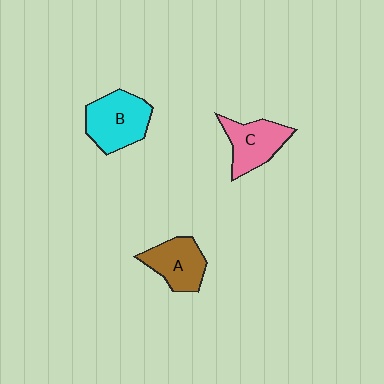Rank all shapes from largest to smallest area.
From largest to smallest: B (cyan), C (pink), A (brown).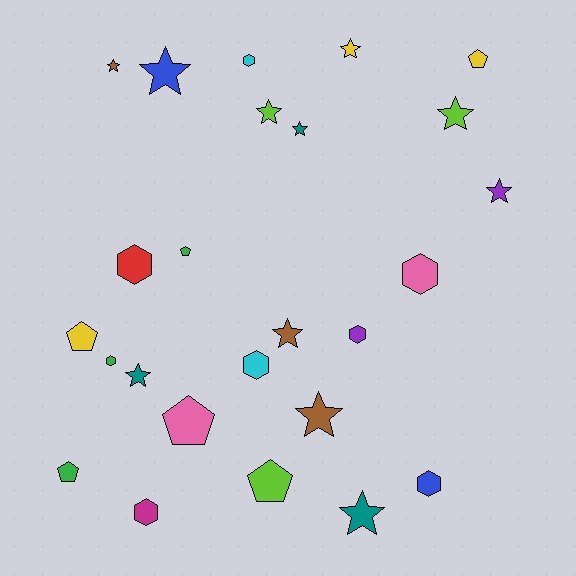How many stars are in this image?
There are 11 stars.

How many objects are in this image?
There are 25 objects.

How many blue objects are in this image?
There are 2 blue objects.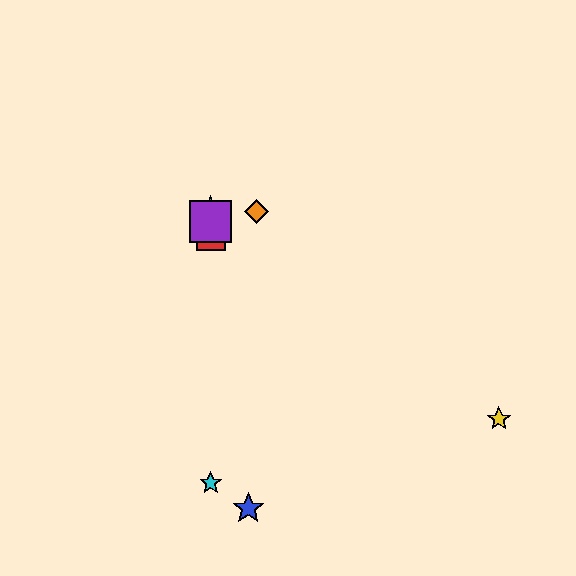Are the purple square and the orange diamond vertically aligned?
No, the purple square is at x≈211 and the orange diamond is at x≈257.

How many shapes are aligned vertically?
4 shapes (the red square, the green star, the purple square, the cyan star) are aligned vertically.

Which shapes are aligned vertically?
The red square, the green star, the purple square, the cyan star are aligned vertically.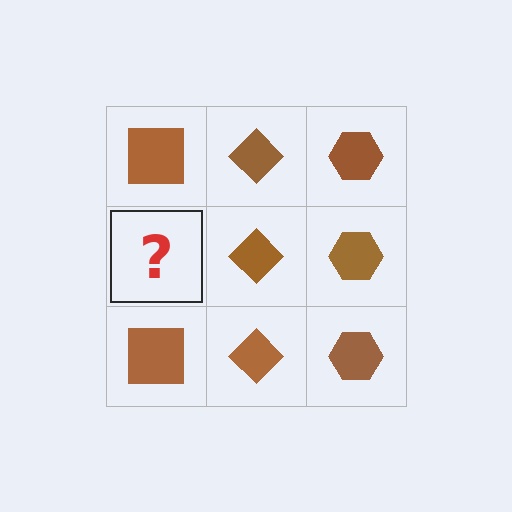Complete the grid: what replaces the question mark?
The question mark should be replaced with a brown square.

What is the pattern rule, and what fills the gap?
The rule is that each column has a consistent shape. The gap should be filled with a brown square.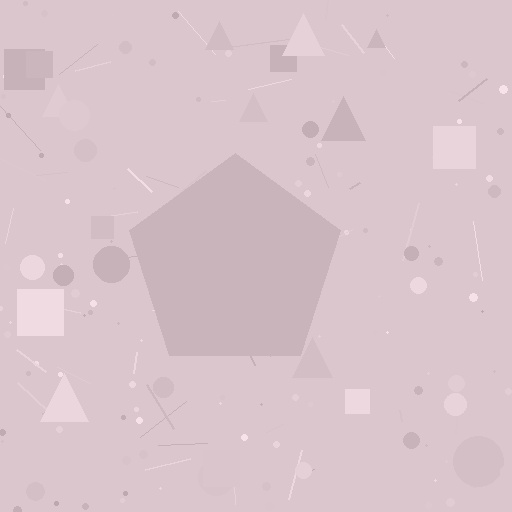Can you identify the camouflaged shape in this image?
The camouflaged shape is a pentagon.